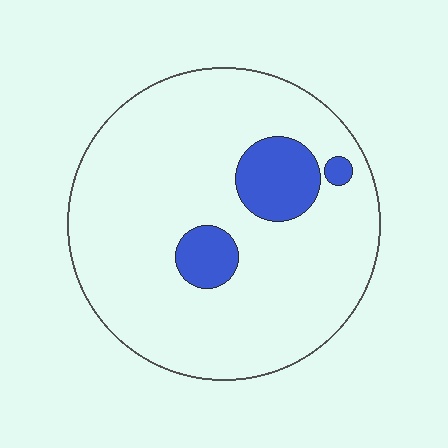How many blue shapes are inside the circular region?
3.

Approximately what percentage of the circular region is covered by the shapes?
Approximately 15%.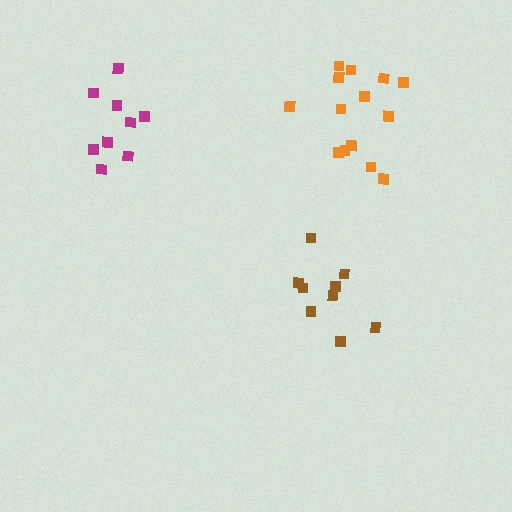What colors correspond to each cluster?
The clusters are colored: brown, magenta, orange.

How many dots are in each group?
Group 1: 9 dots, Group 2: 9 dots, Group 3: 14 dots (32 total).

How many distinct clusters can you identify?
There are 3 distinct clusters.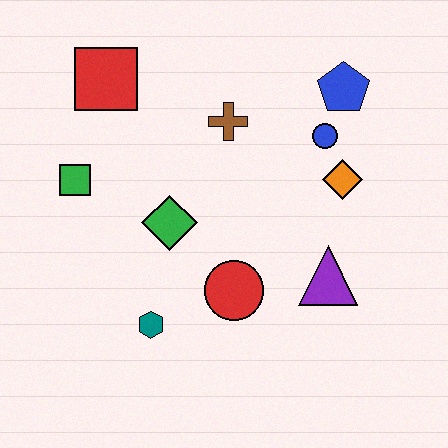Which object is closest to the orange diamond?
The blue circle is closest to the orange diamond.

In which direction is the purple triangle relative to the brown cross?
The purple triangle is below the brown cross.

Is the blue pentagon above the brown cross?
Yes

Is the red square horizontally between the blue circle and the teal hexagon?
No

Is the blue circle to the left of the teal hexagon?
No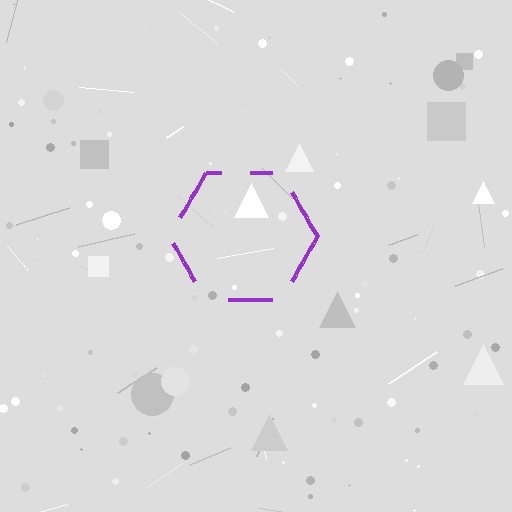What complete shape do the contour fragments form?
The contour fragments form a hexagon.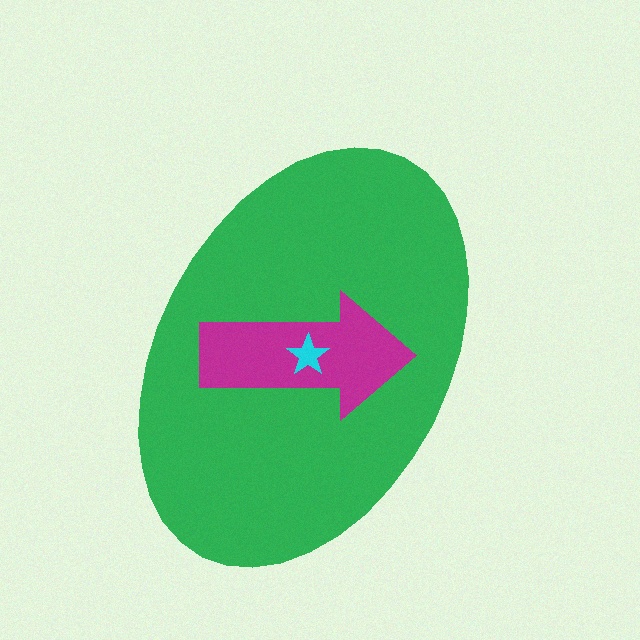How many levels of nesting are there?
3.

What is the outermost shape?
The green ellipse.